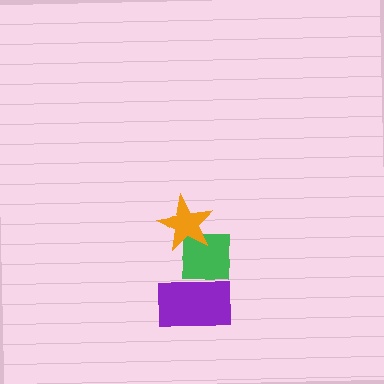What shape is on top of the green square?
The orange star is on top of the green square.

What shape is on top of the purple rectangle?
The green square is on top of the purple rectangle.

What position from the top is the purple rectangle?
The purple rectangle is 3rd from the top.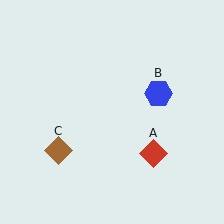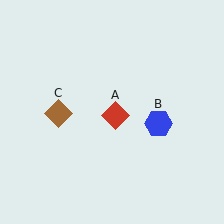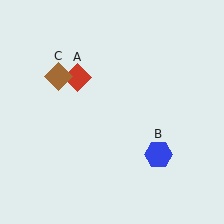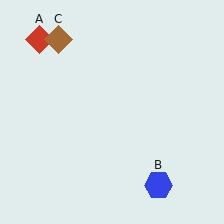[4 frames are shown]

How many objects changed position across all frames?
3 objects changed position: red diamond (object A), blue hexagon (object B), brown diamond (object C).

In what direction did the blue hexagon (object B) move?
The blue hexagon (object B) moved down.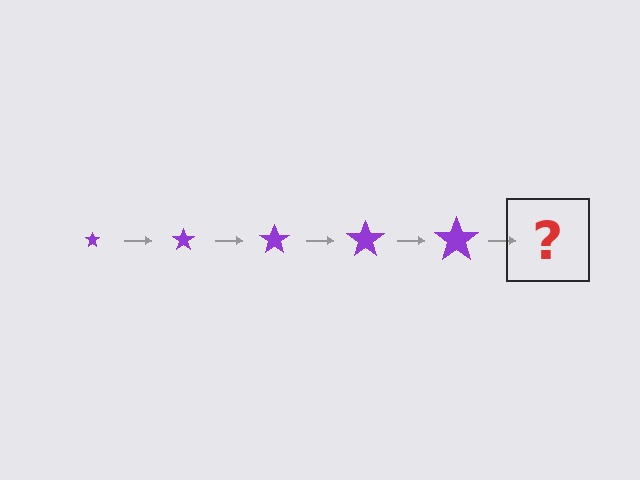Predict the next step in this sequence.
The next step is a purple star, larger than the previous one.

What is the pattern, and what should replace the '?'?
The pattern is that the star gets progressively larger each step. The '?' should be a purple star, larger than the previous one.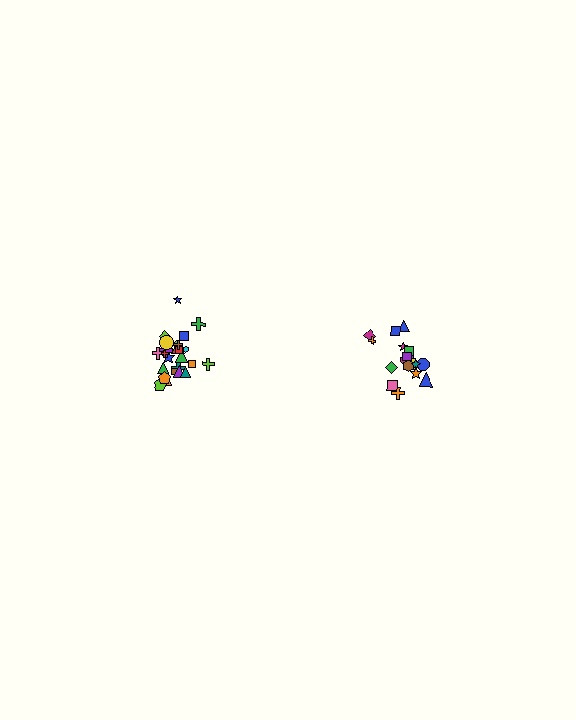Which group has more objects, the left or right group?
The left group.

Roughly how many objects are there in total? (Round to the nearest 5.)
Roughly 45 objects in total.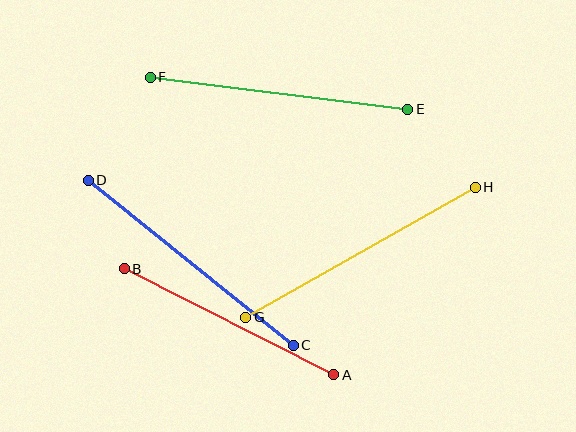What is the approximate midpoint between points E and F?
The midpoint is at approximately (279, 93) pixels.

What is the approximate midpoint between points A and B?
The midpoint is at approximately (229, 322) pixels.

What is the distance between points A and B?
The distance is approximately 235 pixels.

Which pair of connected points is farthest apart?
Points G and H are farthest apart.